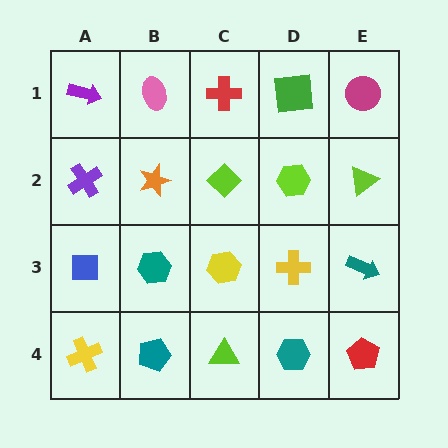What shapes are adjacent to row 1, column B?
An orange star (row 2, column B), a purple arrow (row 1, column A), a red cross (row 1, column C).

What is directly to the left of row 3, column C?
A teal hexagon.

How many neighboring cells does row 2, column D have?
4.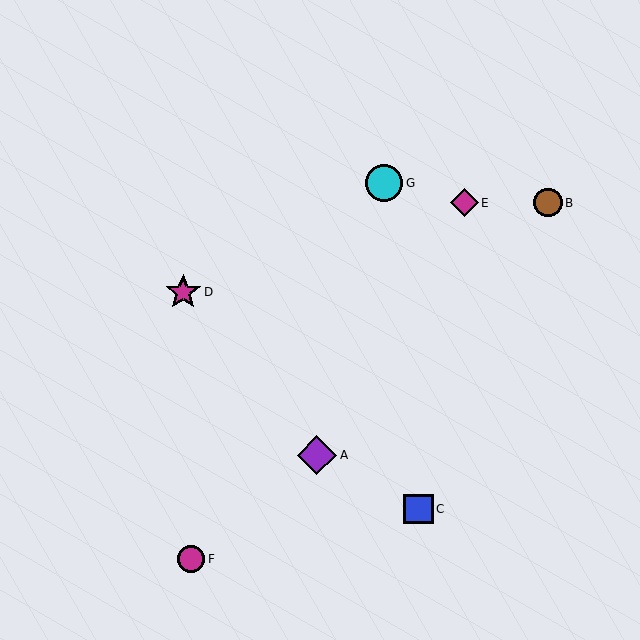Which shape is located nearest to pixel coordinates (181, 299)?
The magenta star (labeled D) at (183, 292) is nearest to that location.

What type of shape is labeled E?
Shape E is a magenta diamond.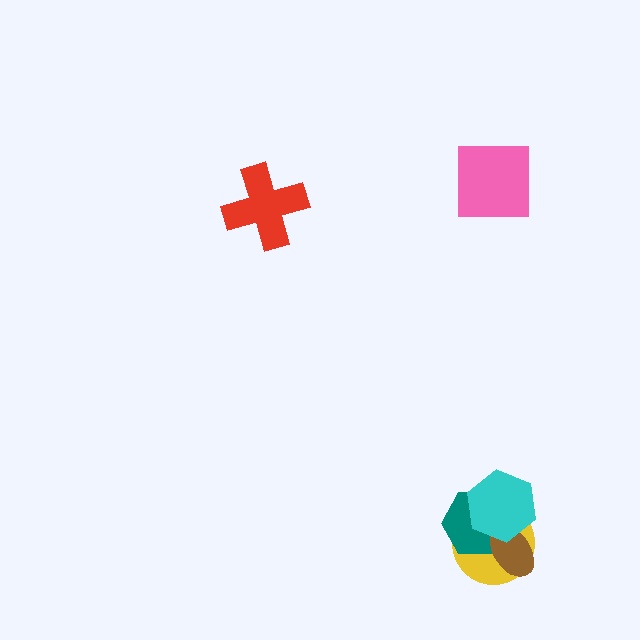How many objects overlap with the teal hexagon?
3 objects overlap with the teal hexagon.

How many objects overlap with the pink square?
0 objects overlap with the pink square.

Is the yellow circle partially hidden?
Yes, it is partially covered by another shape.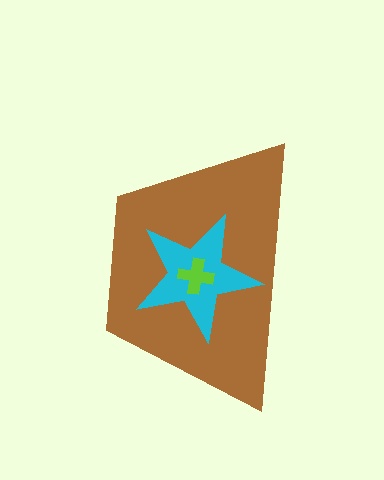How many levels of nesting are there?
3.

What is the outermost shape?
The brown trapezoid.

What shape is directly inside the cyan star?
The lime cross.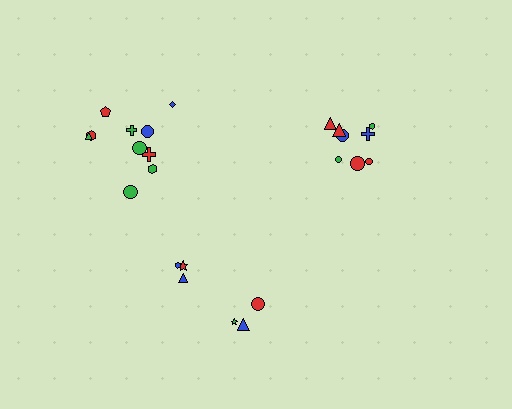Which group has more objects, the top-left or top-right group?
The top-left group.